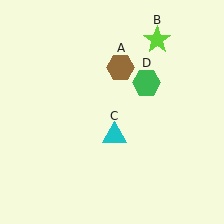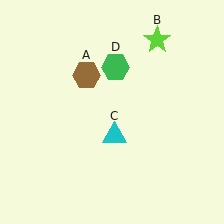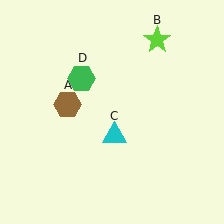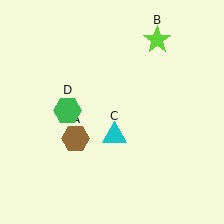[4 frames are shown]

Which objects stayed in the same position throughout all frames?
Lime star (object B) and cyan triangle (object C) remained stationary.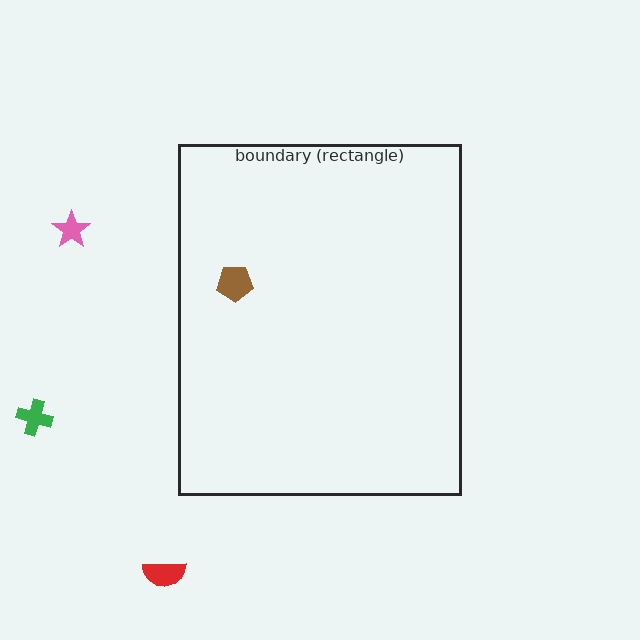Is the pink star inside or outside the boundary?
Outside.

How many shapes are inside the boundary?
1 inside, 3 outside.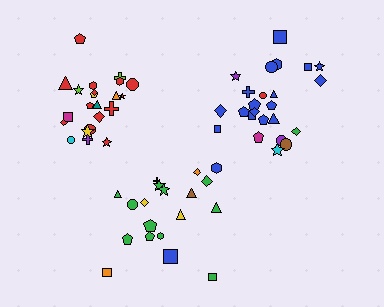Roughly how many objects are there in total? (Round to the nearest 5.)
Roughly 65 objects in total.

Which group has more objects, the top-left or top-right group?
The top-right group.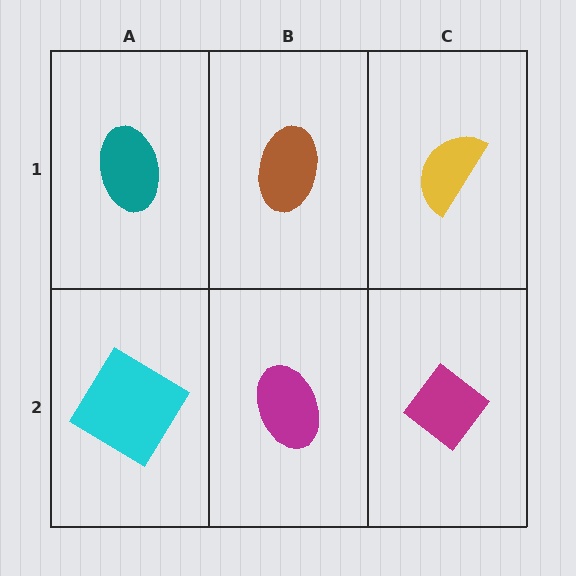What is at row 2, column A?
A cyan diamond.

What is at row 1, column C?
A yellow semicircle.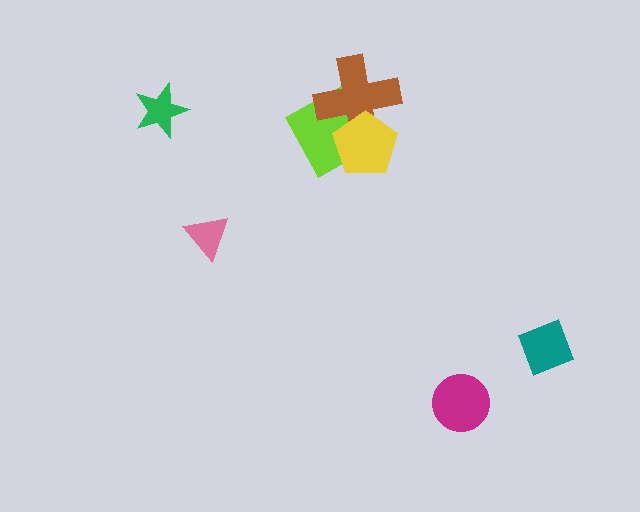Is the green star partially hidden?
No, no other shape covers it.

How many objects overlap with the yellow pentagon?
2 objects overlap with the yellow pentagon.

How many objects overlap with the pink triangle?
0 objects overlap with the pink triangle.